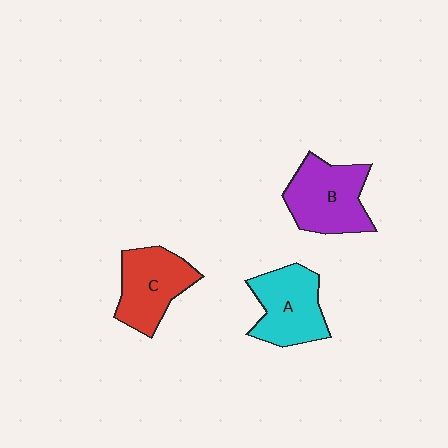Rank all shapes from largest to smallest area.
From largest to smallest: B (purple), A (cyan), C (red).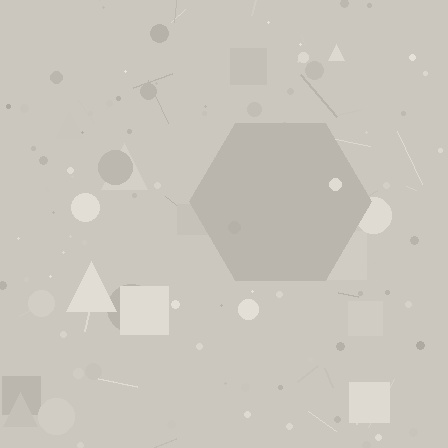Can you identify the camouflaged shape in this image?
The camouflaged shape is a hexagon.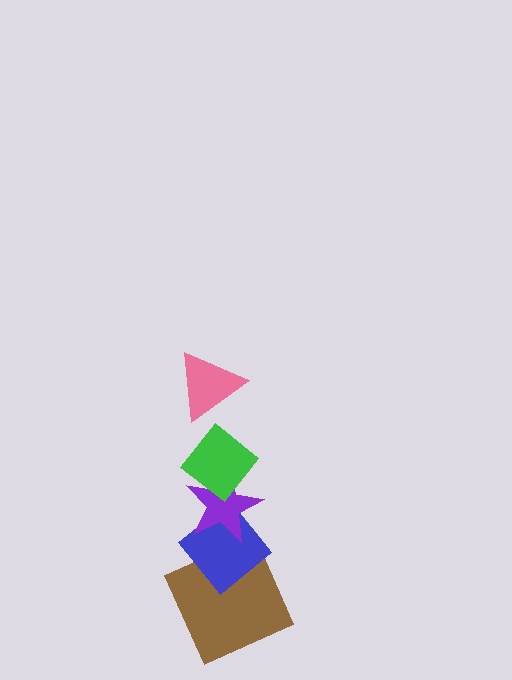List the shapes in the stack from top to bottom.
From top to bottom: the pink triangle, the green diamond, the purple star, the blue diamond, the brown square.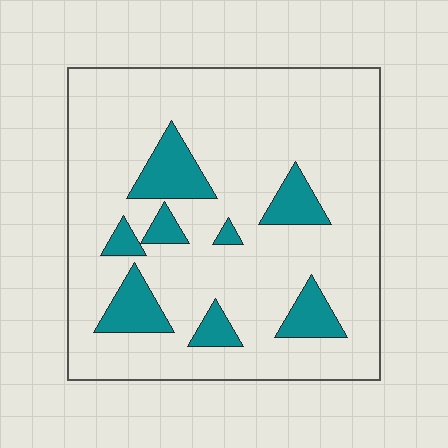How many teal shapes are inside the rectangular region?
8.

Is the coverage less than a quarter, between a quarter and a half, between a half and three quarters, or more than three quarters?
Less than a quarter.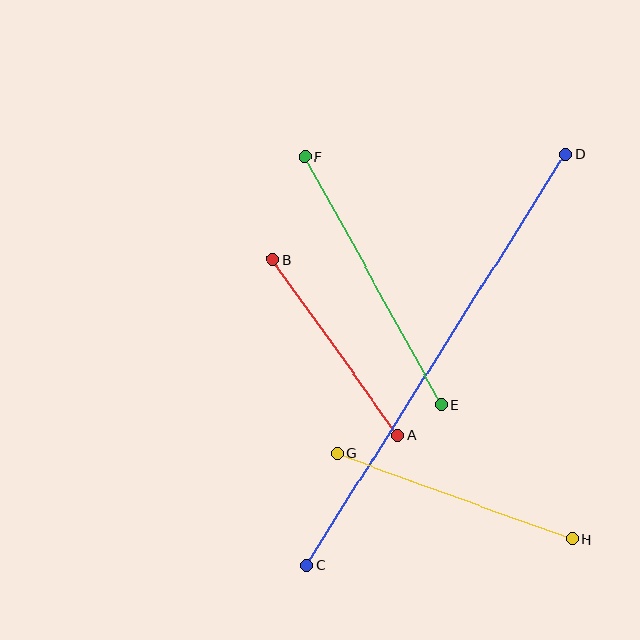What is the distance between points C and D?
The distance is approximately 486 pixels.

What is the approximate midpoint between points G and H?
The midpoint is at approximately (455, 496) pixels.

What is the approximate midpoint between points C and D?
The midpoint is at approximately (436, 360) pixels.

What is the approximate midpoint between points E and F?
The midpoint is at approximately (373, 281) pixels.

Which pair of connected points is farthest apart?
Points C and D are farthest apart.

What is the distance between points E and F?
The distance is approximately 283 pixels.